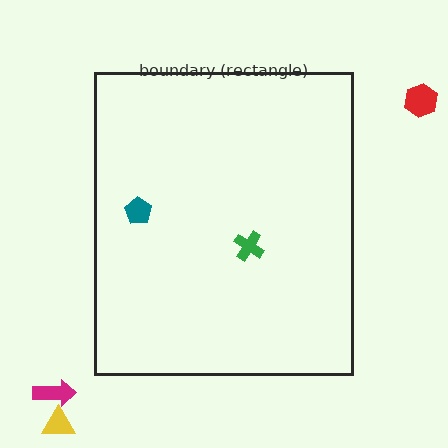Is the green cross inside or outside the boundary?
Inside.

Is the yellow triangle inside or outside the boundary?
Outside.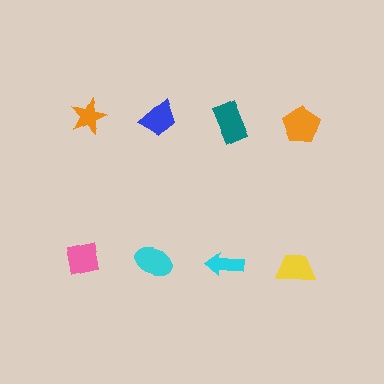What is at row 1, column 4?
An orange pentagon.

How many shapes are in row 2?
4 shapes.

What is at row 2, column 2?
A cyan ellipse.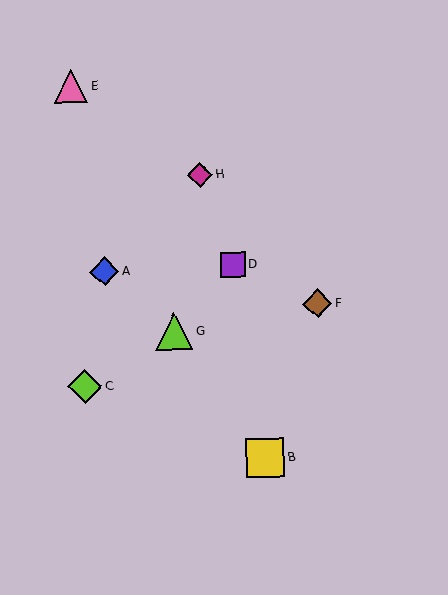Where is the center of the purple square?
The center of the purple square is at (233, 264).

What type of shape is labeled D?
Shape D is a purple square.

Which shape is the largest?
The yellow square (labeled B) is the largest.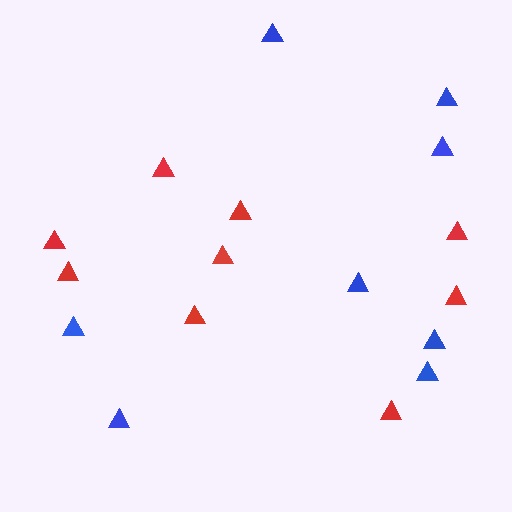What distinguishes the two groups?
There are 2 groups: one group of blue triangles (8) and one group of red triangles (9).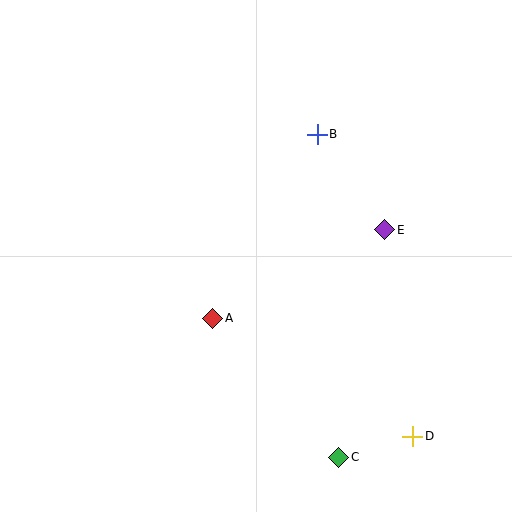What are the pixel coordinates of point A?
Point A is at (213, 318).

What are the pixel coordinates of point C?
Point C is at (339, 457).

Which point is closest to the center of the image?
Point A at (213, 318) is closest to the center.